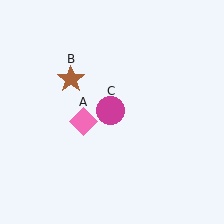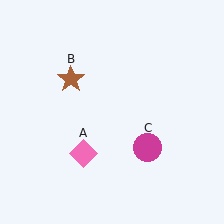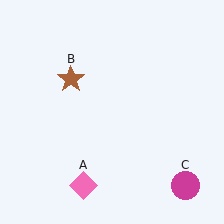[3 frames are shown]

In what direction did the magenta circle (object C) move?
The magenta circle (object C) moved down and to the right.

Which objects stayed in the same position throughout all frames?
Brown star (object B) remained stationary.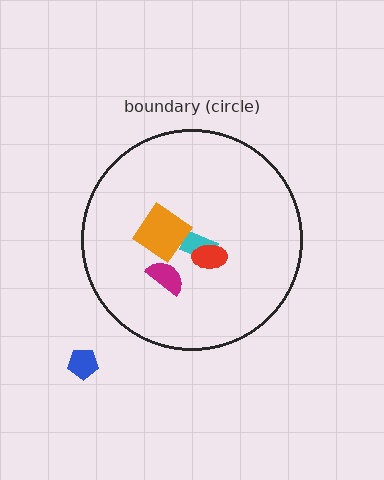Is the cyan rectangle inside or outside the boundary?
Inside.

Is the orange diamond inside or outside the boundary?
Inside.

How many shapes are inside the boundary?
4 inside, 1 outside.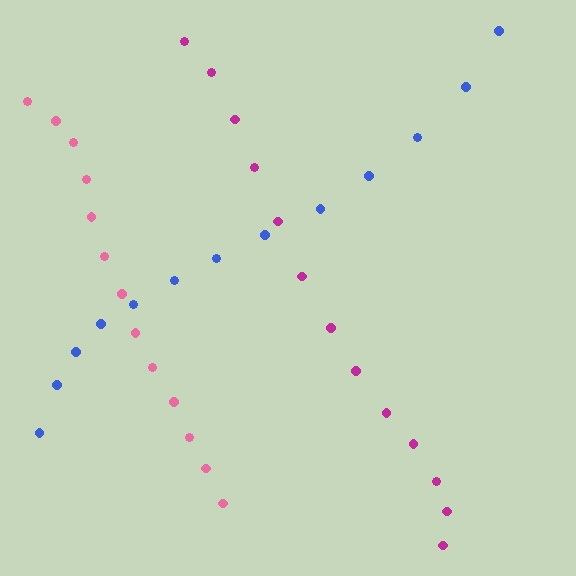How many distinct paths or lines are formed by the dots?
There are 3 distinct paths.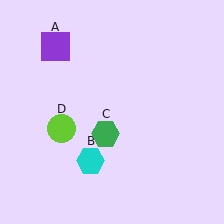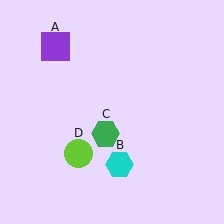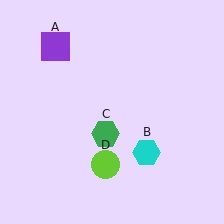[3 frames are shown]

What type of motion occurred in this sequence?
The cyan hexagon (object B), lime circle (object D) rotated counterclockwise around the center of the scene.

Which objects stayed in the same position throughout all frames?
Purple square (object A) and green hexagon (object C) remained stationary.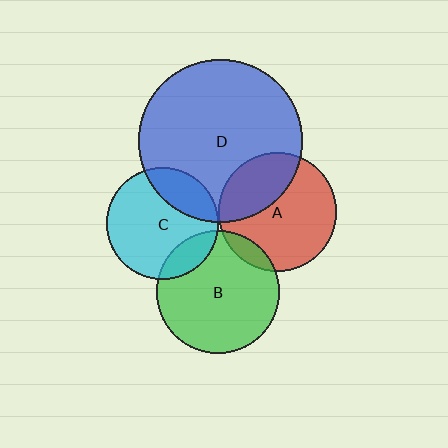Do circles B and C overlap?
Yes.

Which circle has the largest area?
Circle D (blue).